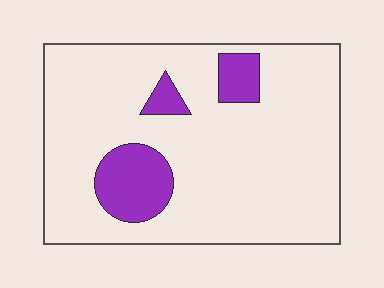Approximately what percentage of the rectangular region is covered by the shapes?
Approximately 15%.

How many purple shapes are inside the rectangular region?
3.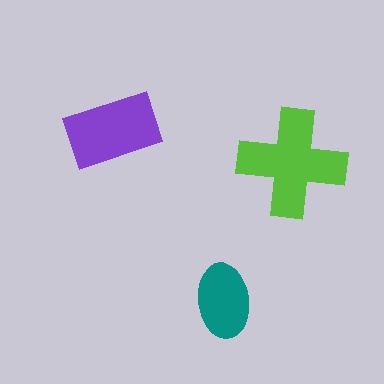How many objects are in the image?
There are 3 objects in the image.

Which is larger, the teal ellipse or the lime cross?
The lime cross.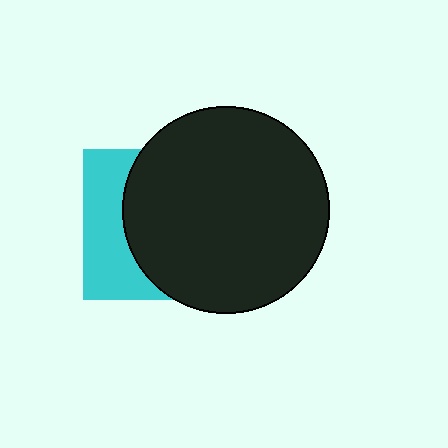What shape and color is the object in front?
The object in front is a black circle.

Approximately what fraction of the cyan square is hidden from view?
Roughly 67% of the cyan square is hidden behind the black circle.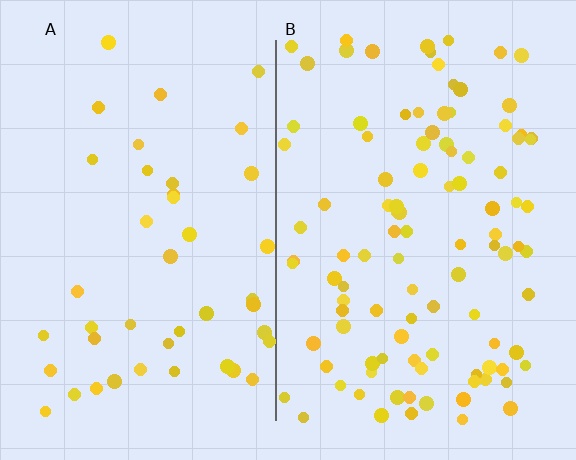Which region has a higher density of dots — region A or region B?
B (the right).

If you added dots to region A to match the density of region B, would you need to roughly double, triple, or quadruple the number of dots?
Approximately double.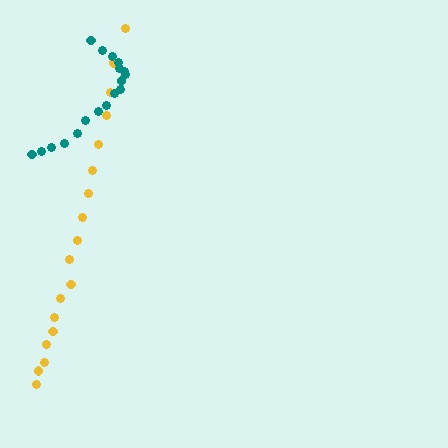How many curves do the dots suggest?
There are 2 distinct paths.